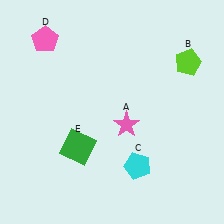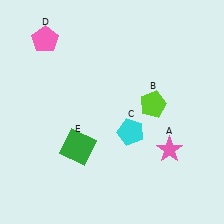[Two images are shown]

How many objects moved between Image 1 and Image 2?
3 objects moved between the two images.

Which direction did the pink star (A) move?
The pink star (A) moved right.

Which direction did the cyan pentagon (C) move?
The cyan pentagon (C) moved up.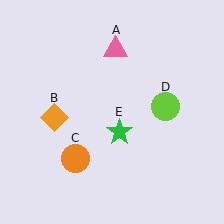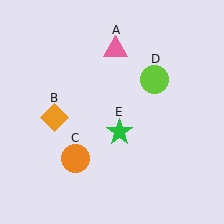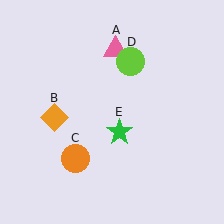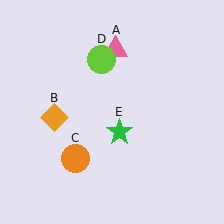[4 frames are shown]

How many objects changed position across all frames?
1 object changed position: lime circle (object D).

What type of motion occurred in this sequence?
The lime circle (object D) rotated counterclockwise around the center of the scene.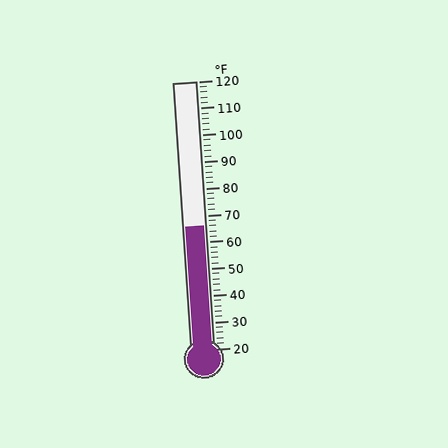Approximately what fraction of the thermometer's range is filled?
The thermometer is filled to approximately 45% of its range.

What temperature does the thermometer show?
The thermometer shows approximately 66°F.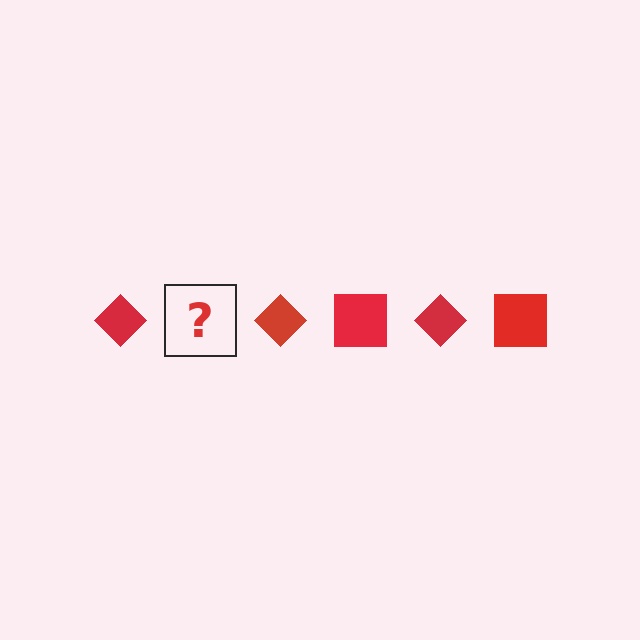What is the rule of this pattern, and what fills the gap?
The rule is that the pattern cycles through diamond, square shapes in red. The gap should be filled with a red square.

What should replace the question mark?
The question mark should be replaced with a red square.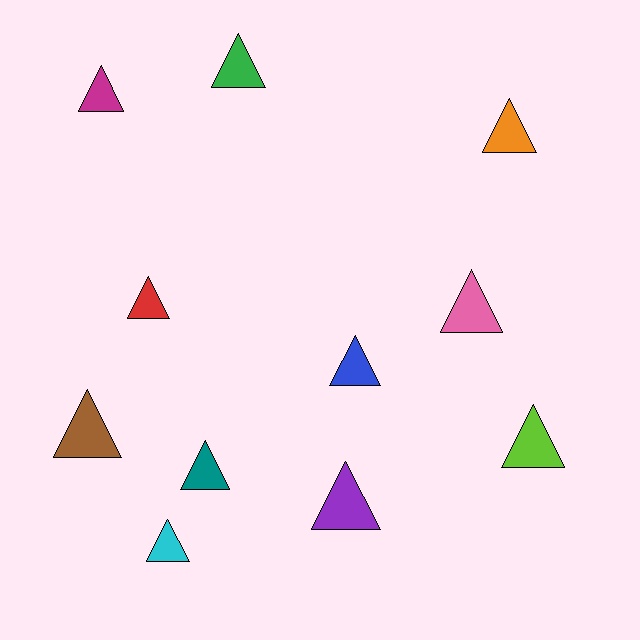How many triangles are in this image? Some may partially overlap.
There are 11 triangles.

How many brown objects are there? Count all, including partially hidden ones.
There is 1 brown object.